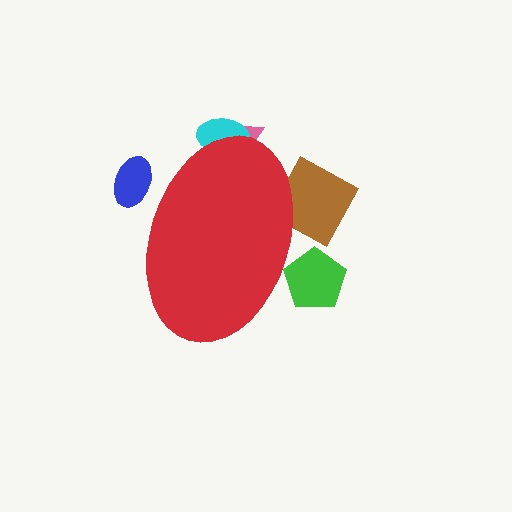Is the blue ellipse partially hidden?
Yes, the blue ellipse is partially hidden behind the red ellipse.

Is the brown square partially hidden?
Yes, the brown square is partially hidden behind the red ellipse.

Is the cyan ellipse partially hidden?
Yes, the cyan ellipse is partially hidden behind the red ellipse.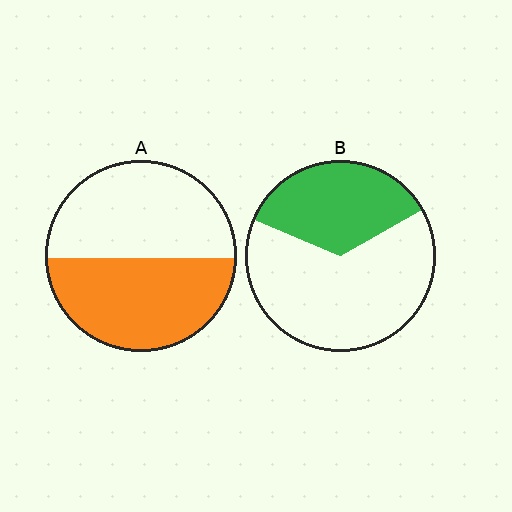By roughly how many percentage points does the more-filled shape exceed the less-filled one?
By roughly 15 percentage points (A over B).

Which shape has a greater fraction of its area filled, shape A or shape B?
Shape A.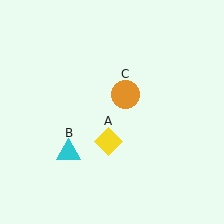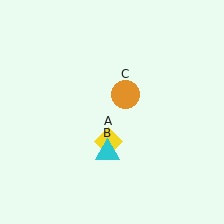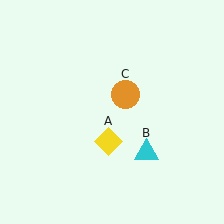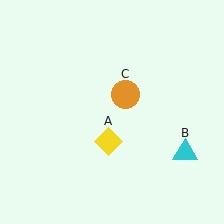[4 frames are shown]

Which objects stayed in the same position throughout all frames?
Yellow diamond (object A) and orange circle (object C) remained stationary.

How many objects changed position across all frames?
1 object changed position: cyan triangle (object B).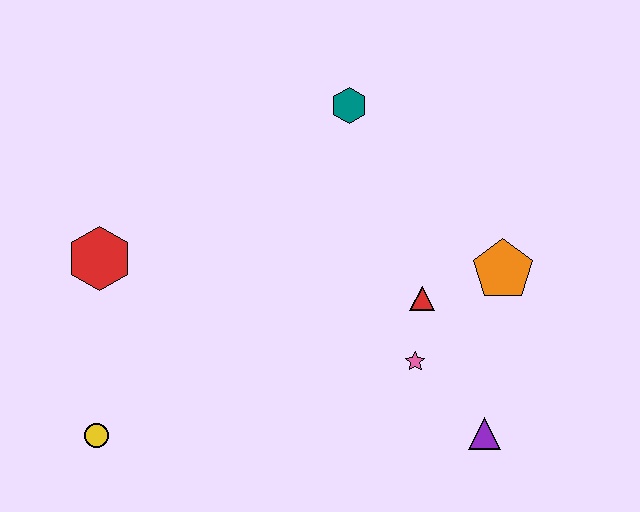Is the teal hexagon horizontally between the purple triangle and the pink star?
No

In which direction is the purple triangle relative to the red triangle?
The purple triangle is below the red triangle.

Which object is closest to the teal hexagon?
The red triangle is closest to the teal hexagon.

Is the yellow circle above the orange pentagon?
No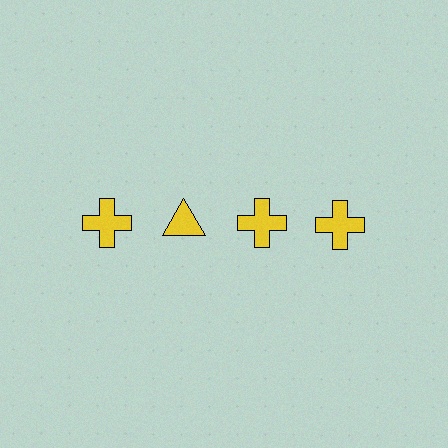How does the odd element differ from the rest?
It has a different shape: triangle instead of cross.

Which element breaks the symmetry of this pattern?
The yellow triangle in the top row, second from left column breaks the symmetry. All other shapes are yellow crosses.